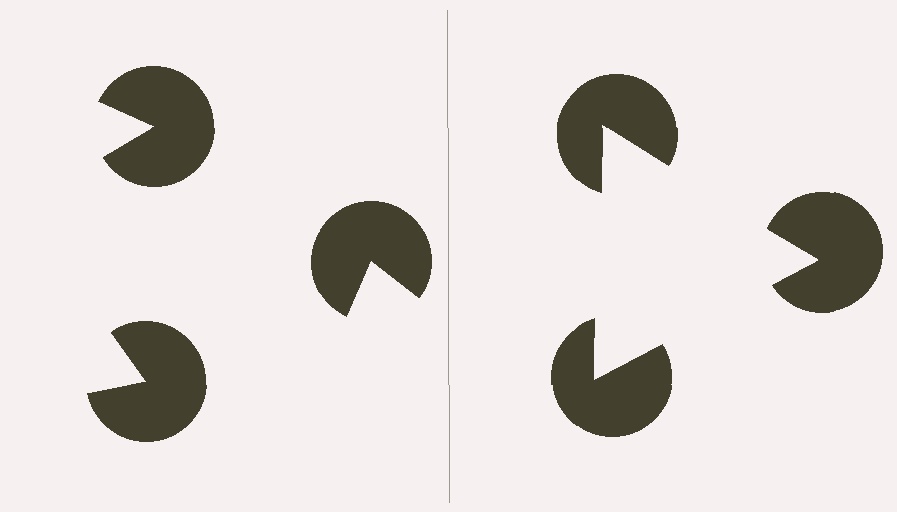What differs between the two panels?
The pac-man discs are positioned identically on both sides; only the wedge orientations differ. On the right they align to a triangle; on the left they are misaligned.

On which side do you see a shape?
An illusory triangle appears on the right side. On the left side the wedge cuts are rotated, so no coherent shape forms.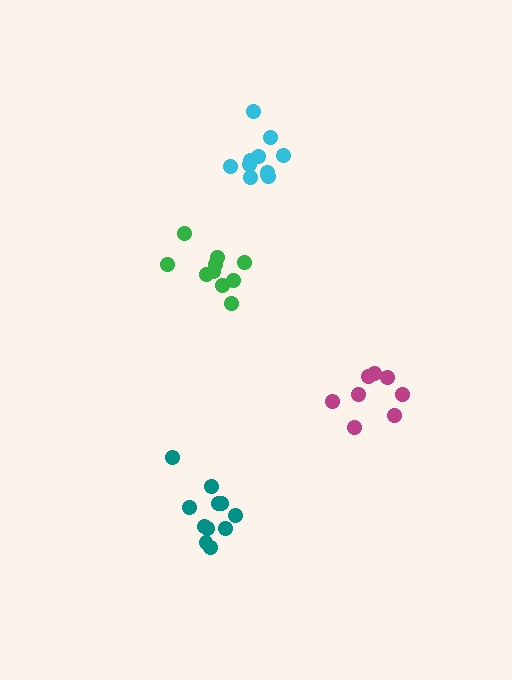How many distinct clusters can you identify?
There are 4 distinct clusters.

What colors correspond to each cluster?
The clusters are colored: cyan, teal, green, magenta.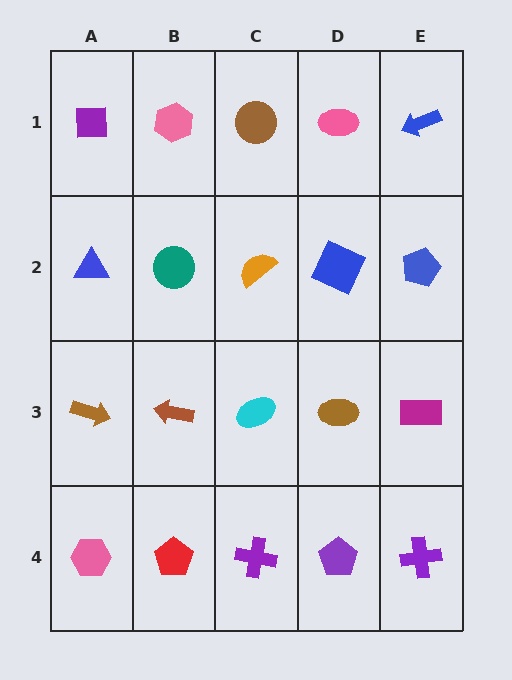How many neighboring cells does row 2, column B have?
4.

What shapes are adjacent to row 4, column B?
A brown arrow (row 3, column B), a pink hexagon (row 4, column A), a purple cross (row 4, column C).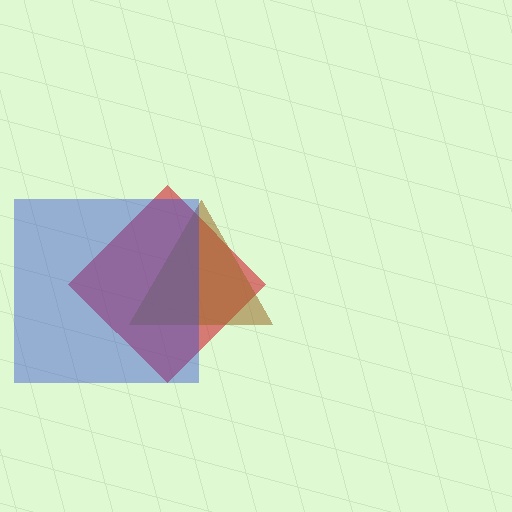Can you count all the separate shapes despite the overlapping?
Yes, there are 3 separate shapes.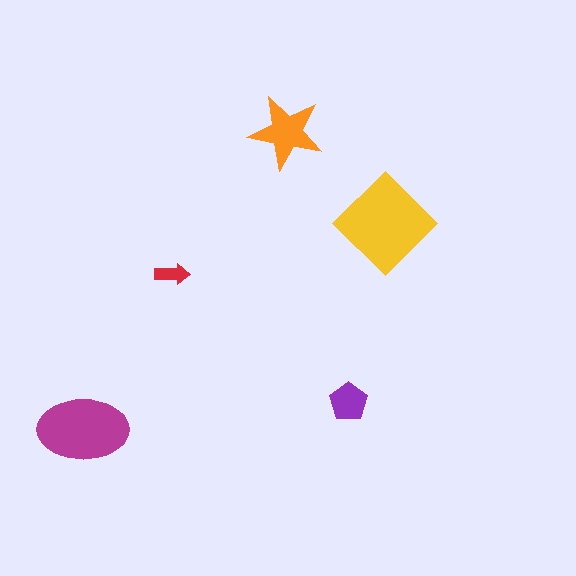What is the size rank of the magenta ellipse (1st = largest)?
2nd.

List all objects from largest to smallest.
The yellow diamond, the magenta ellipse, the orange star, the purple pentagon, the red arrow.